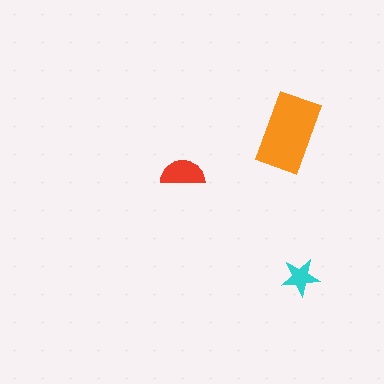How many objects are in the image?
There are 3 objects in the image.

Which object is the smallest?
The cyan star.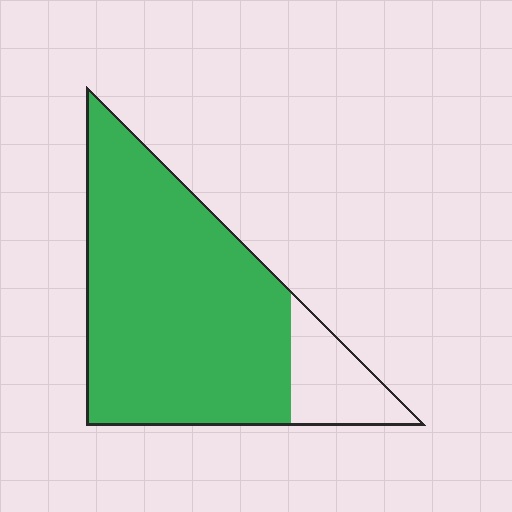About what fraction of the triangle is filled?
About five sixths (5/6).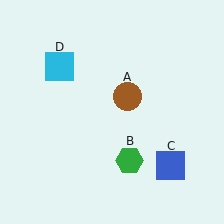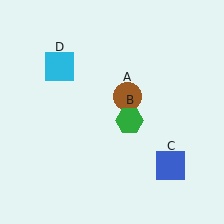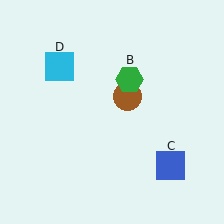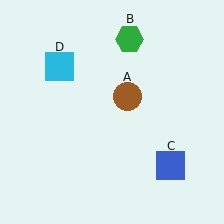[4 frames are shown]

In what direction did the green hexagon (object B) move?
The green hexagon (object B) moved up.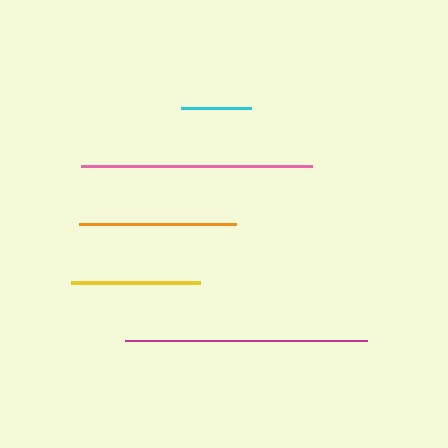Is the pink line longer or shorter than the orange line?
The pink line is longer than the orange line.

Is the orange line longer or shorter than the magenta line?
The magenta line is longer than the orange line.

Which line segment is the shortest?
The cyan line is the shortest at approximately 70 pixels.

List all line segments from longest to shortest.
From longest to shortest: magenta, pink, orange, yellow, cyan.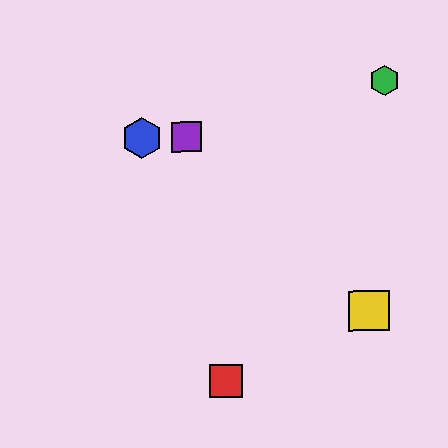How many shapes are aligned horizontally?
2 shapes (the blue hexagon, the purple square) are aligned horizontally.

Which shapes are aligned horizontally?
The blue hexagon, the purple square are aligned horizontally.